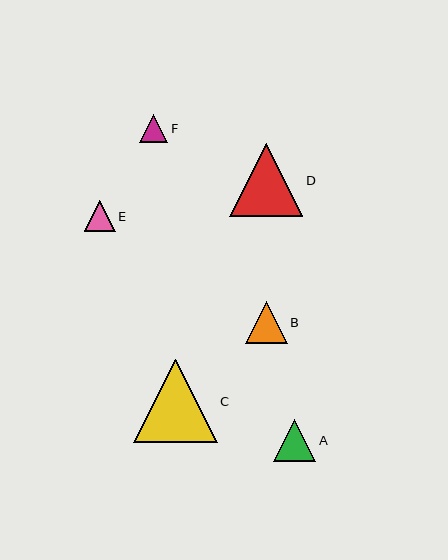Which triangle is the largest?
Triangle C is the largest with a size of approximately 84 pixels.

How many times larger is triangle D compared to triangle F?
Triangle D is approximately 2.6 times the size of triangle F.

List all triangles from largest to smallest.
From largest to smallest: C, D, B, A, E, F.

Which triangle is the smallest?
Triangle F is the smallest with a size of approximately 28 pixels.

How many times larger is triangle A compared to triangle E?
Triangle A is approximately 1.4 times the size of triangle E.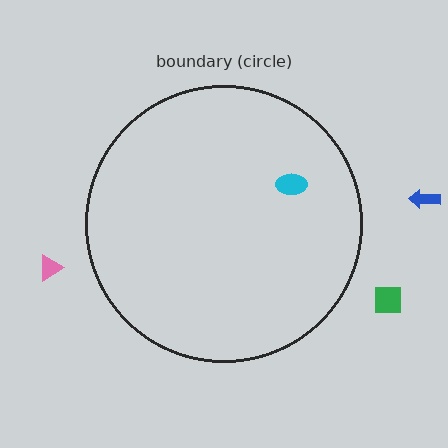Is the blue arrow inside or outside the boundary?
Outside.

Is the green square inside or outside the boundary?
Outside.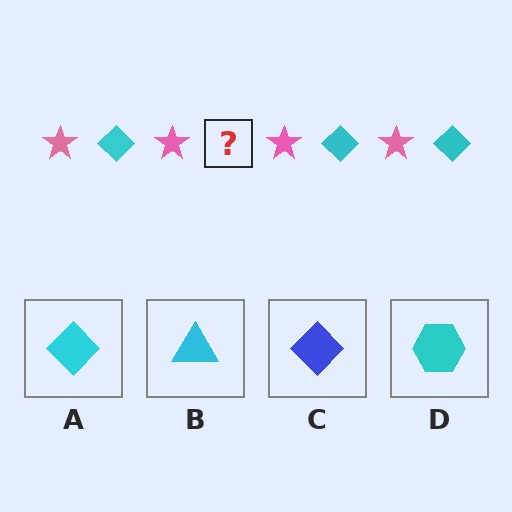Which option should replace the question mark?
Option A.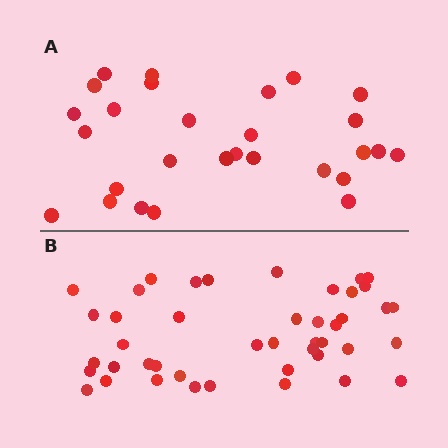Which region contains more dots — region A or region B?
Region B (the bottom region) has more dots.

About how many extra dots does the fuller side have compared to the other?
Region B has approximately 15 more dots than region A.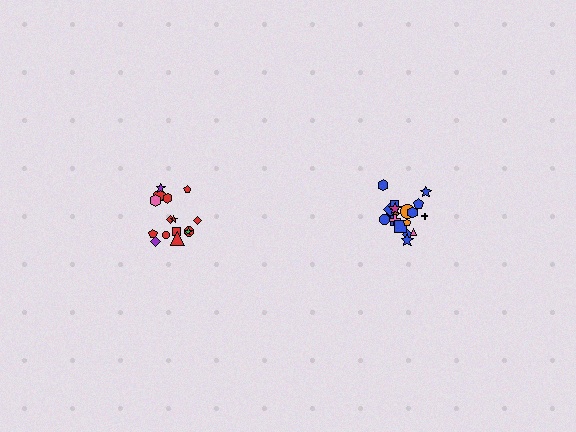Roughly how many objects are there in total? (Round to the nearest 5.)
Roughly 35 objects in total.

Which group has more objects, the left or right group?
The right group.